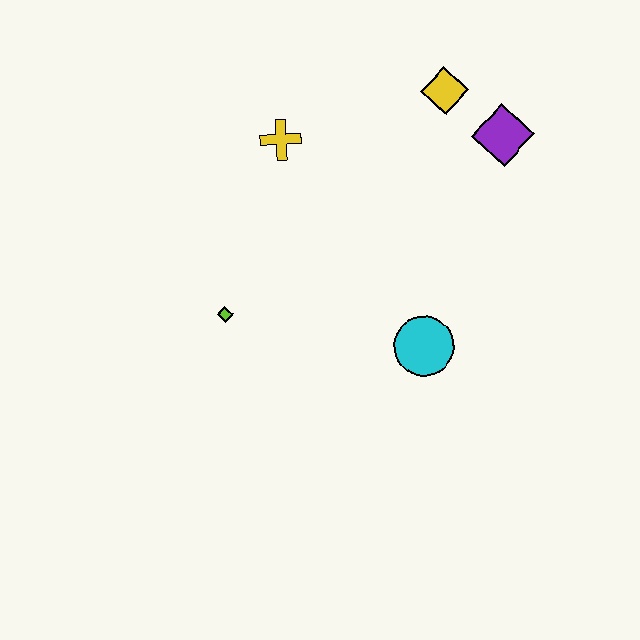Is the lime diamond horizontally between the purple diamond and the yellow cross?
No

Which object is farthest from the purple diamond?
The lime diamond is farthest from the purple diamond.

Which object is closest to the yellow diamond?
The purple diamond is closest to the yellow diamond.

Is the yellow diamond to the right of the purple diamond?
No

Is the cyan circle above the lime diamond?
No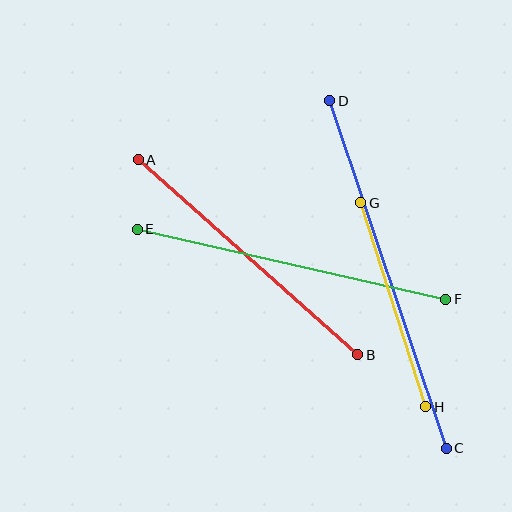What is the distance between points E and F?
The distance is approximately 316 pixels.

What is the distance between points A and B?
The distance is approximately 294 pixels.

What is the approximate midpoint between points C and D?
The midpoint is at approximately (388, 274) pixels.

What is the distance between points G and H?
The distance is approximately 214 pixels.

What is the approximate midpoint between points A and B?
The midpoint is at approximately (248, 257) pixels.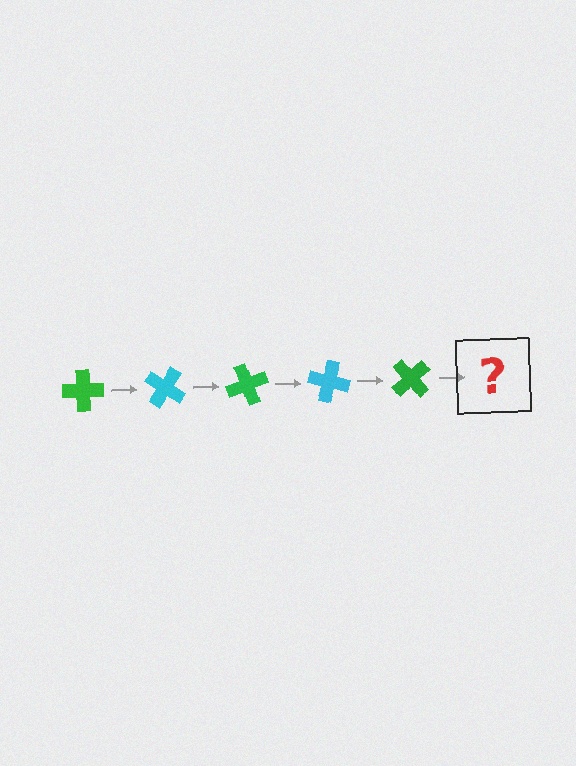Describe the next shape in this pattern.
It should be a cyan cross, rotated 175 degrees from the start.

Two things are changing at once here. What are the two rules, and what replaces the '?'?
The two rules are that it rotates 35 degrees each step and the color cycles through green and cyan. The '?' should be a cyan cross, rotated 175 degrees from the start.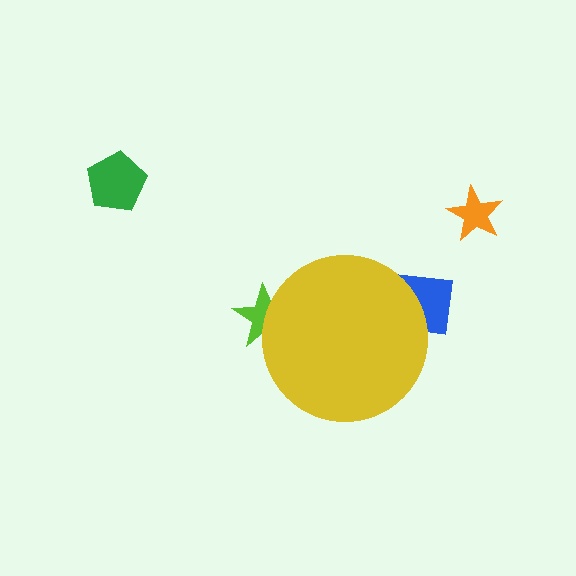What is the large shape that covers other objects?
A yellow circle.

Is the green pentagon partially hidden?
No, the green pentagon is fully visible.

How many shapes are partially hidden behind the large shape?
2 shapes are partially hidden.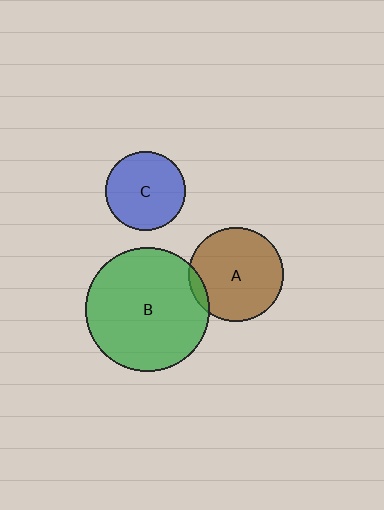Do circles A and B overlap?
Yes.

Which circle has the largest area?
Circle B (green).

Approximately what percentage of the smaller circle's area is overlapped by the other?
Approximately 10%.